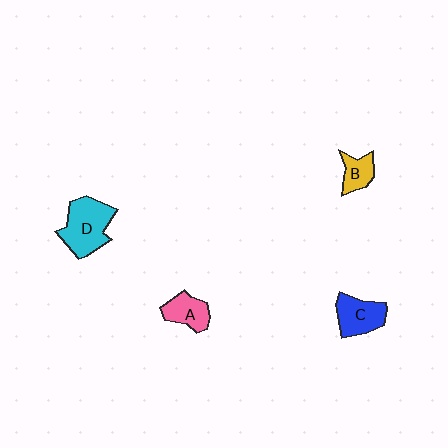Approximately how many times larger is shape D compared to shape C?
Approximately 1.4 times.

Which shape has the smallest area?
Shape B (yellow).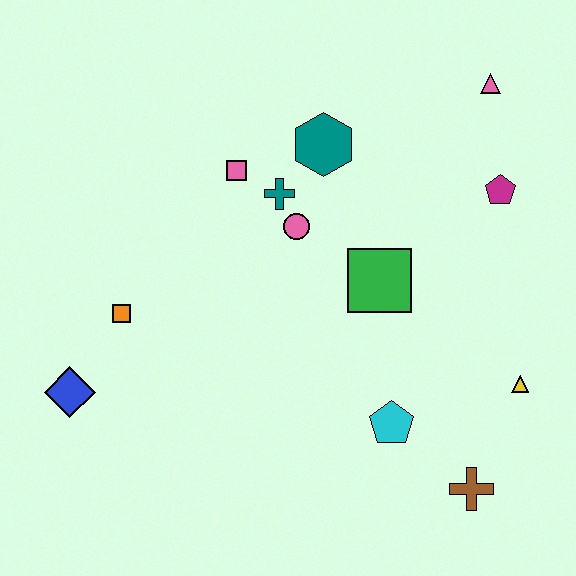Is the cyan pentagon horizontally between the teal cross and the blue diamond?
No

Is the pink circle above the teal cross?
No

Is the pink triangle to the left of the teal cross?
No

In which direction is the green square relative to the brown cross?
The green square is above the brown cross.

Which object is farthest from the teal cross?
The brown cross is farthest from the teal cross.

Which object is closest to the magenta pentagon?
The pink triangle is closest to the magenta pentagon.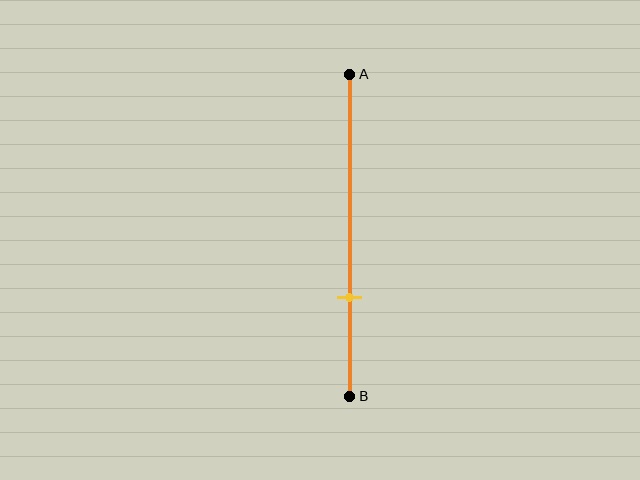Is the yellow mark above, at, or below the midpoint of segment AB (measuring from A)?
The yellow mark is below the midpoint of segment AB.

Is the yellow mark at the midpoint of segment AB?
No, the mark is at about 70% from A, not at the 50% midpoint.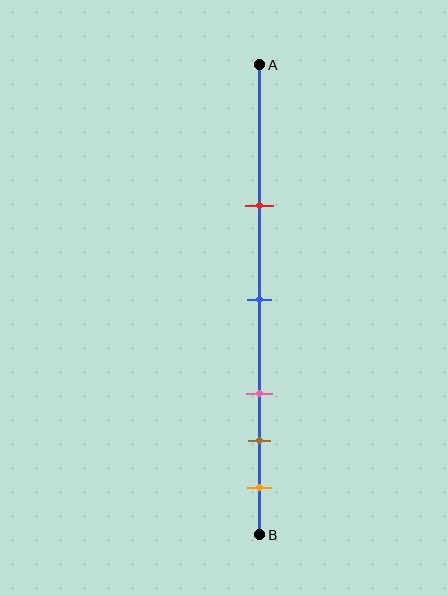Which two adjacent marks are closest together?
The brown and orange marks are the closest adjacent pair.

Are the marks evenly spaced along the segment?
No, the marks are not evenly spaced.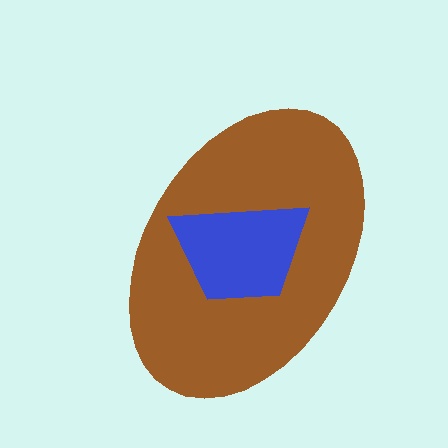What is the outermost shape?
The brown ellipse.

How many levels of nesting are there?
2.